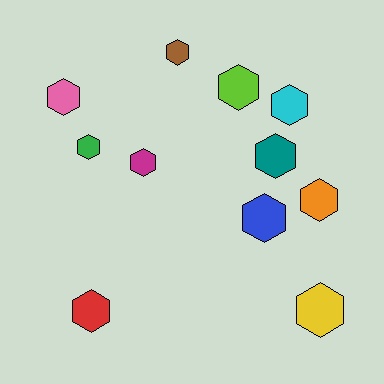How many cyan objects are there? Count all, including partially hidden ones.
There is 1 cyan object.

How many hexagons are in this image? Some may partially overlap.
There are 11 hexagons.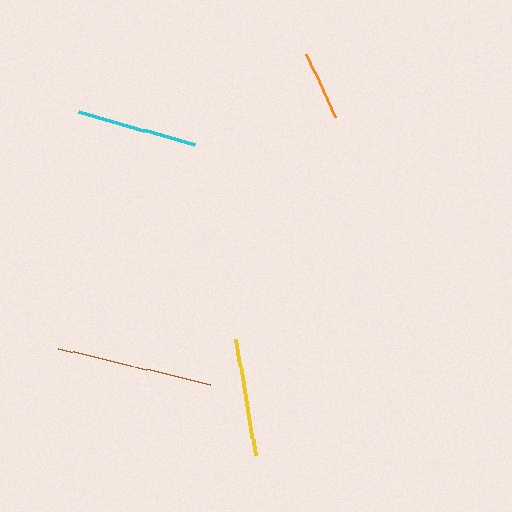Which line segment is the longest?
The brown line is the longest at approximately 155 pixels.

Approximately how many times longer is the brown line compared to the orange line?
The brown line is approximately 2.3 times the length of the orange line.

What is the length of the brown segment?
The brown segment is approximately 155 pixels long.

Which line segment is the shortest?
The orange line is the shortest at approximately 69 pixels.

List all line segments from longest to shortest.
From longest to shortest: brown, cyan, yellow, orange.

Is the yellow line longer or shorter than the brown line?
The brown line is longer than the yellow line.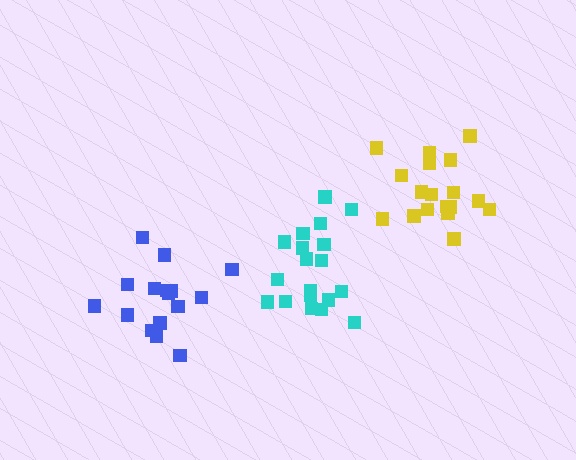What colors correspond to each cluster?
The clusters are colored: cyan, yellow, blue.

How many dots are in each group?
Group 1: 19 dots, Group 2: 18 dots, Group 3: 16 dots (53 total).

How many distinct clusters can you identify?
There are 3 distinct clusters.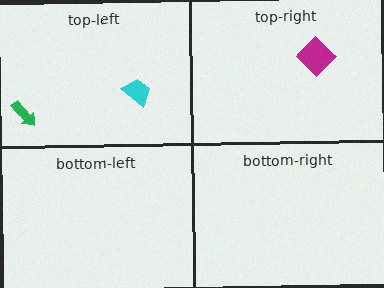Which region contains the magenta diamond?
The top-right region.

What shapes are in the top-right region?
The magenta diamond.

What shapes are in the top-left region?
The cyan trapezoid, the green arrow.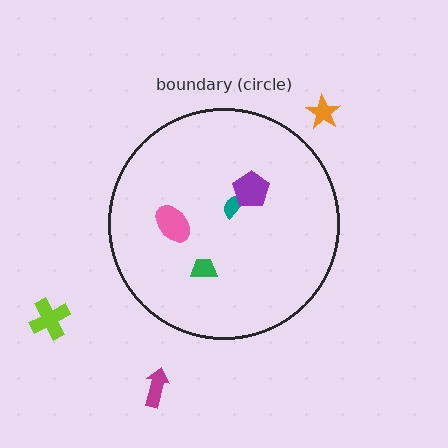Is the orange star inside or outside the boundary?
Outside.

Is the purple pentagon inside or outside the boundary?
Inside.